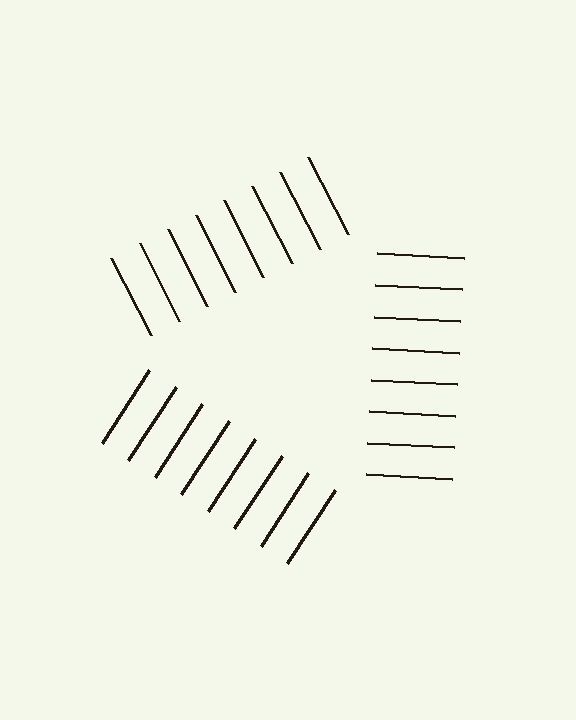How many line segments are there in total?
24 — 8 along each of the 3 edges.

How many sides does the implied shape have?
3 sides — the line-ends trace a triangle.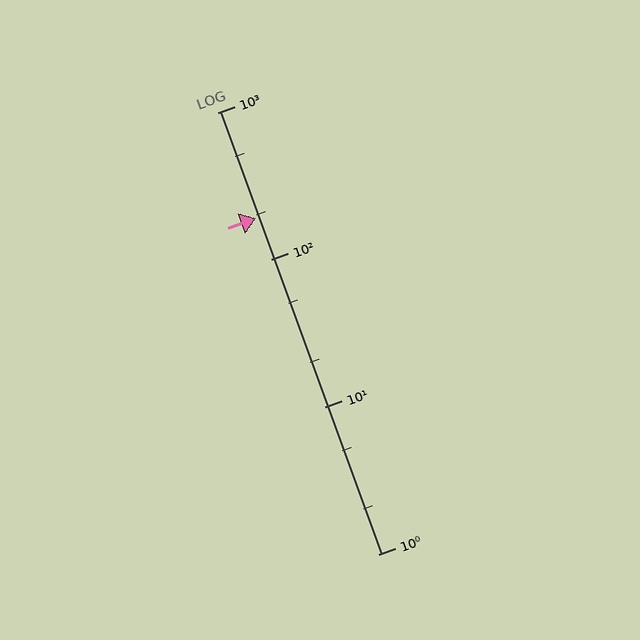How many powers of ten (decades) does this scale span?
The scale spans 3 decades, from 1 to 1000.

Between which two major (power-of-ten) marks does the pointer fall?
The pointer is between 100 and 1000.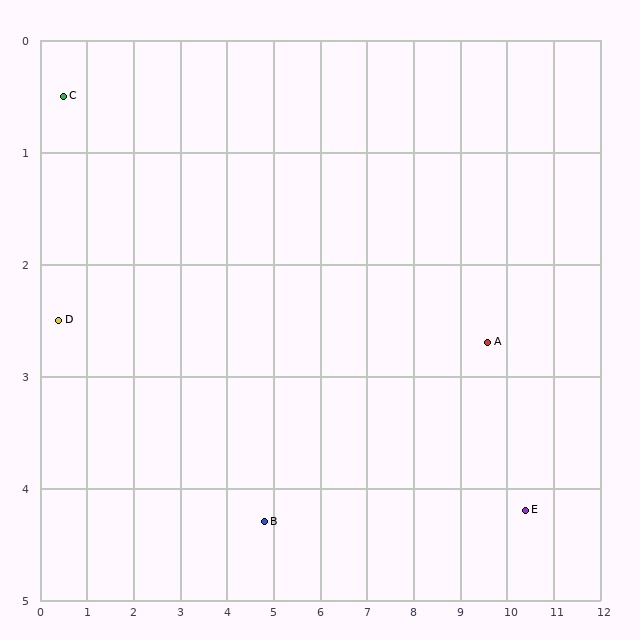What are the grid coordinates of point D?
Point D is at approximately (0.4, 2.5).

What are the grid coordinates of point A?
Point A is at approximately (9.6, 2.7).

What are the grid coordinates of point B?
Point B is at approximately (4.8, 4.3).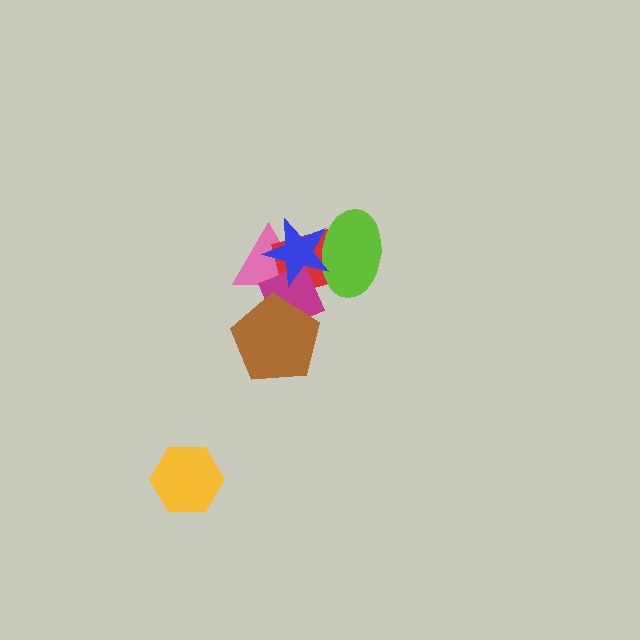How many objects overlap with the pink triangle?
4 objects overlap with the pink triangle.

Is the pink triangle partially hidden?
Yes, it is partially covered by another shape.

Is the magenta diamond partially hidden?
Yes, it is partially covered by another shape.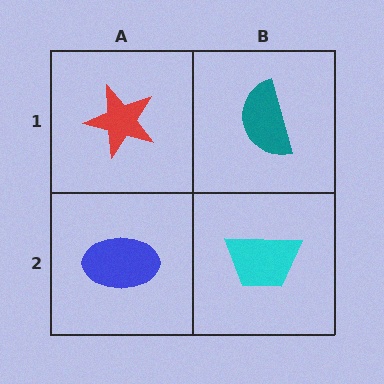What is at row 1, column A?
A red star.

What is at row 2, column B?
A cyan trapezoid.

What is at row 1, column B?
A teal semicircle.